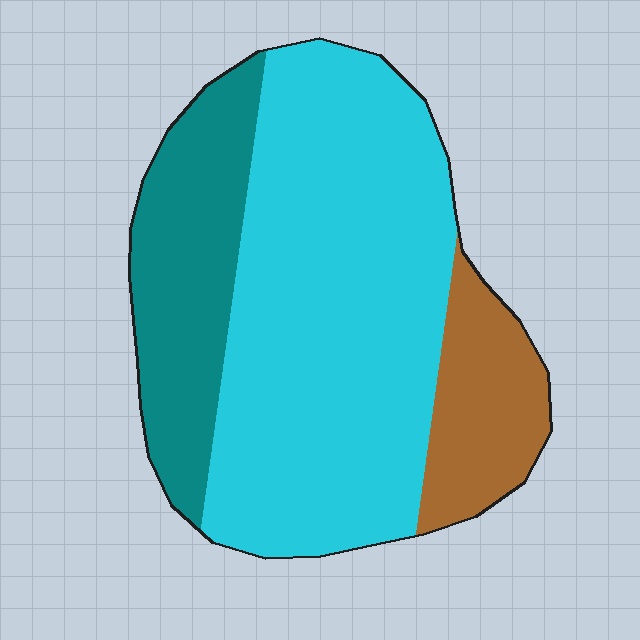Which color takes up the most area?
Cyan, at roughly 60%.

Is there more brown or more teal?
Teal.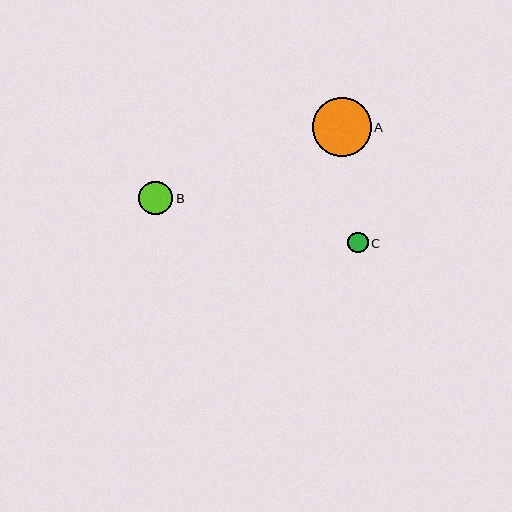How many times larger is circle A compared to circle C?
Circle A is approximately 2.9 times the size of circle C.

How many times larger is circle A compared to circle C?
Circle A is approximately 2.9 times the size of circle C.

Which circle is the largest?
Circle A is the largest with a size of approximately 59 pixels.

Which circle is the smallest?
Circle C is the smallest with a size of approximately 20 pixels.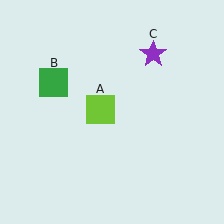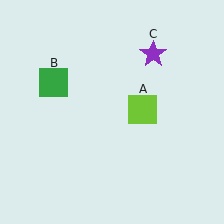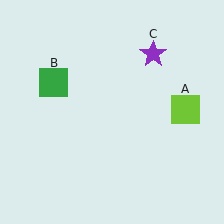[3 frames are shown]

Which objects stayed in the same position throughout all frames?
Green square (object B) and purple star (object C) remained stationary.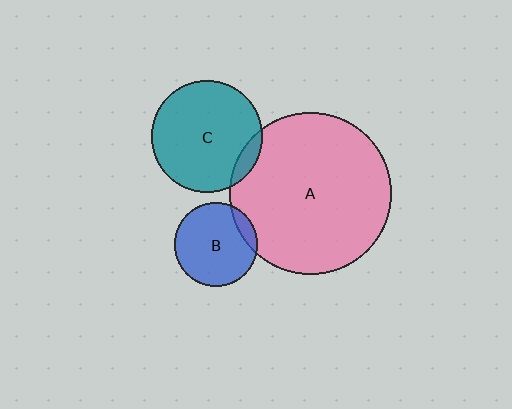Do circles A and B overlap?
Yes.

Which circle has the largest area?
Circle A (pink).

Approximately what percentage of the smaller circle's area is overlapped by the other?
Approximately 10%.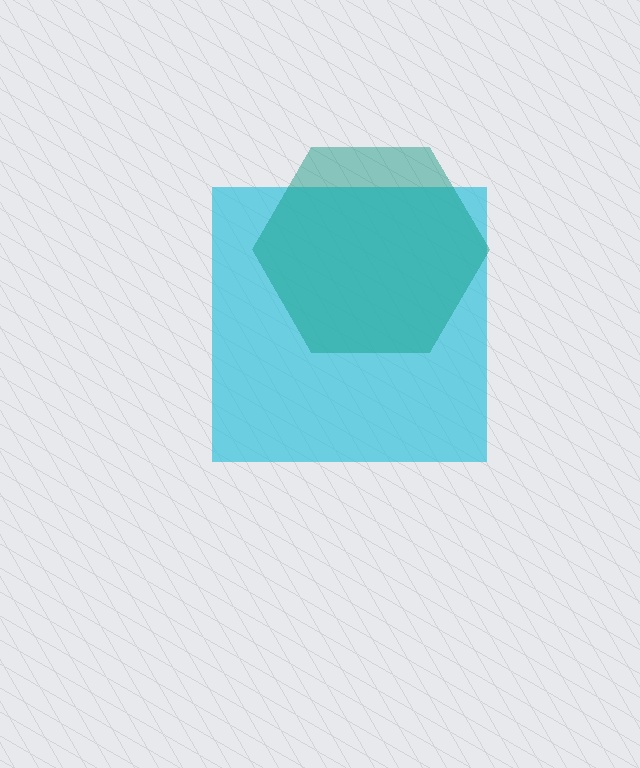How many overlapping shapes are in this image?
There are 2 overlapping shapes in the image.